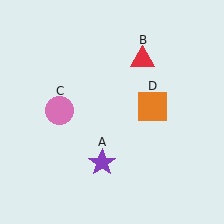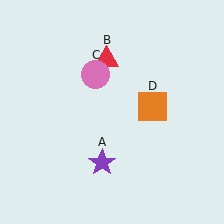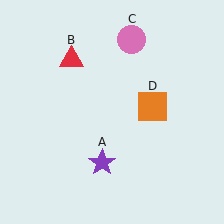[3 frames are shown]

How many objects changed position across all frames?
2 objects changed position: red triangle (object B), pink circle (object C).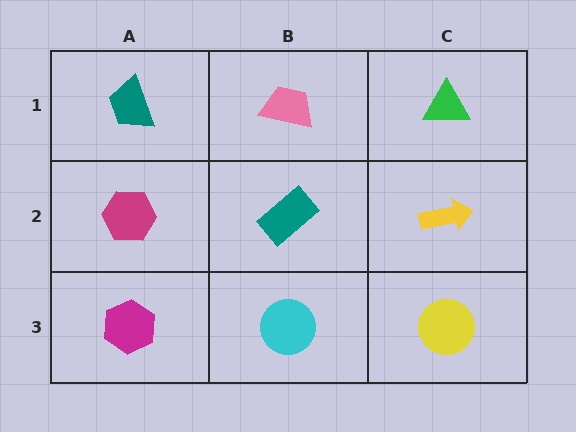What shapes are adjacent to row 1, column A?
A magenta hexagon (row 2, column A), a pink trapezoid (row 1, column B).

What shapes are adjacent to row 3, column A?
A magenta hexagon (row 2, column A), a cyan circle (row 3, column B).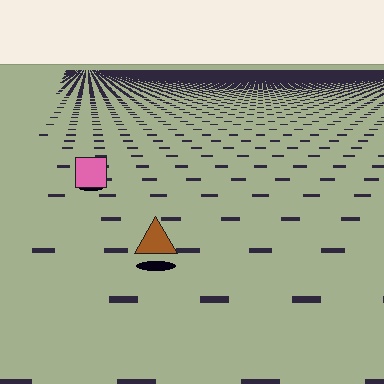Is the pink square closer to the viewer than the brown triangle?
No. The brown triangle is closer — you can tell from the texture gradient: the ground texture is coarser near it.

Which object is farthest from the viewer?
The pink square is farthest from the viewer. It appears smaller and the ground texture around it is denser.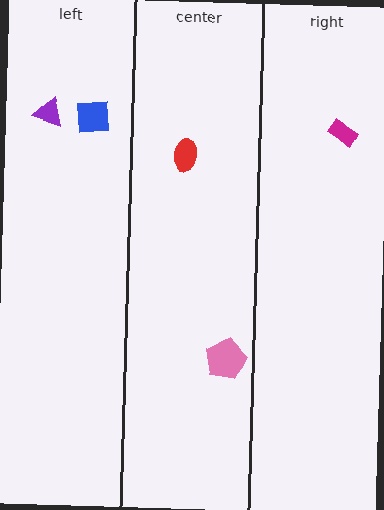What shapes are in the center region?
The red ellipse, the pink pentagon.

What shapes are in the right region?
The magenta rectangle.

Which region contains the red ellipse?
The center region.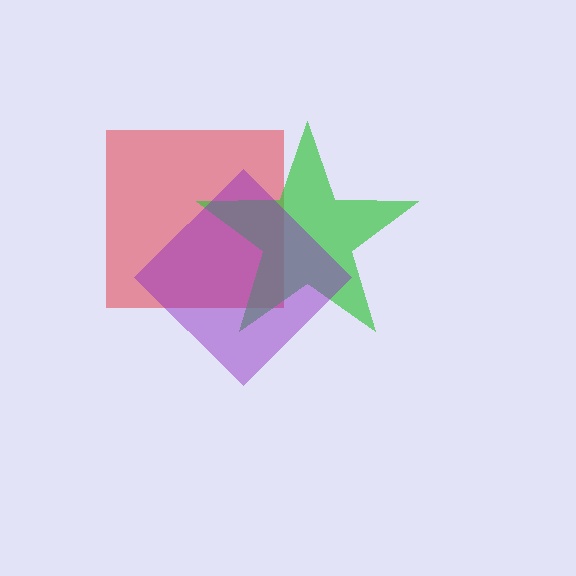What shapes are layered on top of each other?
The layered shapes are: a red square, a green star, a purple diamond.